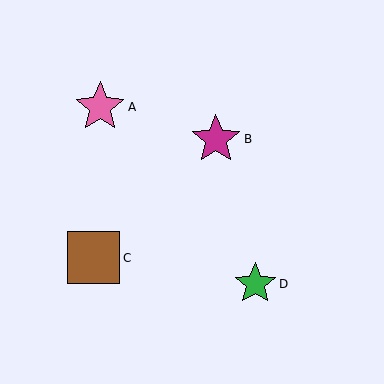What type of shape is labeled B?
Shape B is a magenta star.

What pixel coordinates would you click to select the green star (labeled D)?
Click at (255, 284) to select the green star D.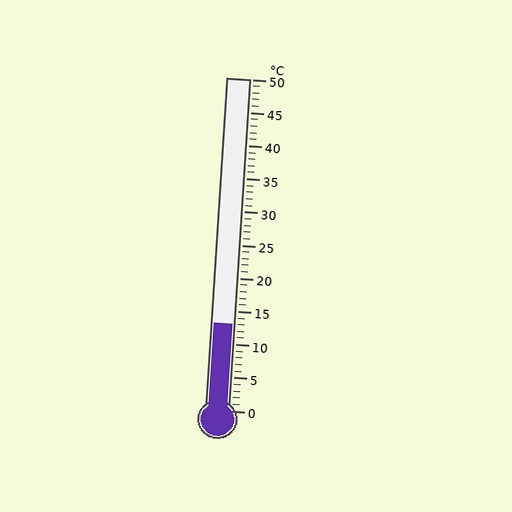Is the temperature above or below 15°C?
The temperature is below 15°C.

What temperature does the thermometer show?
The thermometer shows approximately 13°C.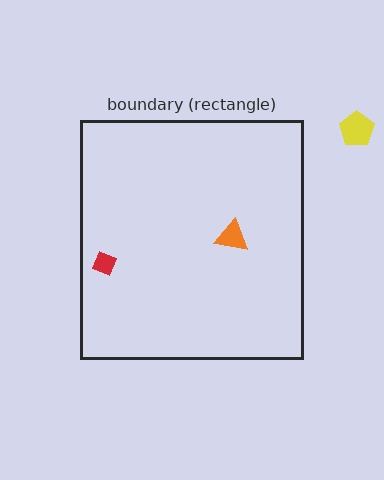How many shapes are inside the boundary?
2 inside, 1 outside.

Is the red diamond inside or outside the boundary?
Inside.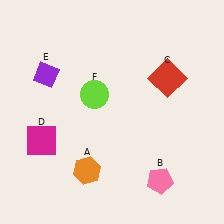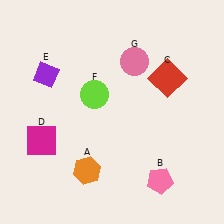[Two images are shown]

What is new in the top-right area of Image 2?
A pink circle (G) was added in the top-right area of Image 2.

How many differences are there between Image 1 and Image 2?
There is 1 difference between the two images.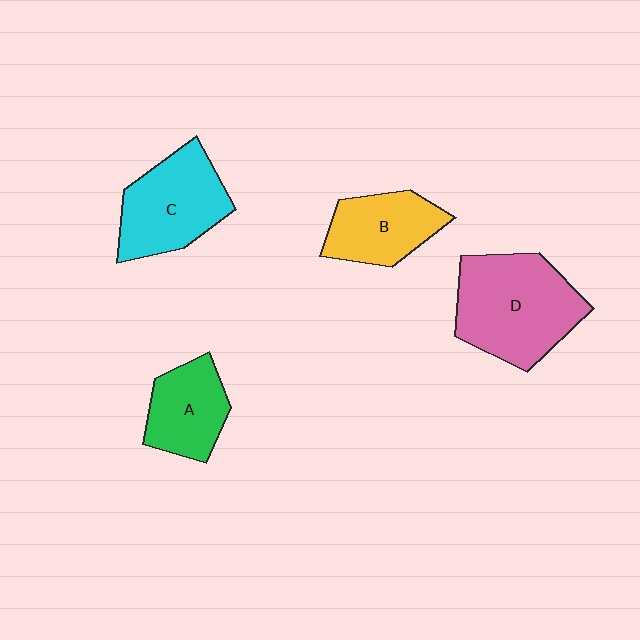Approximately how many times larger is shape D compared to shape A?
Approximately 1.7 times.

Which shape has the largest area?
Shape D (pink).